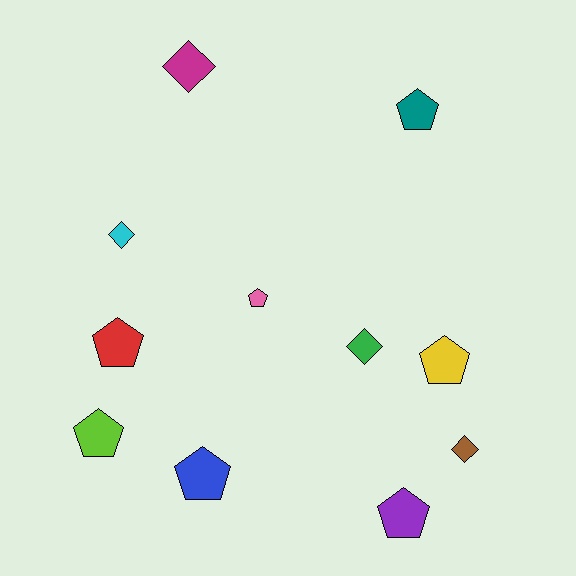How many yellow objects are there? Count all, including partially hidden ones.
There is 1 yellow object.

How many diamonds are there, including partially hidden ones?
There are 4 diamonds.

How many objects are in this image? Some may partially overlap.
There are 11 objects.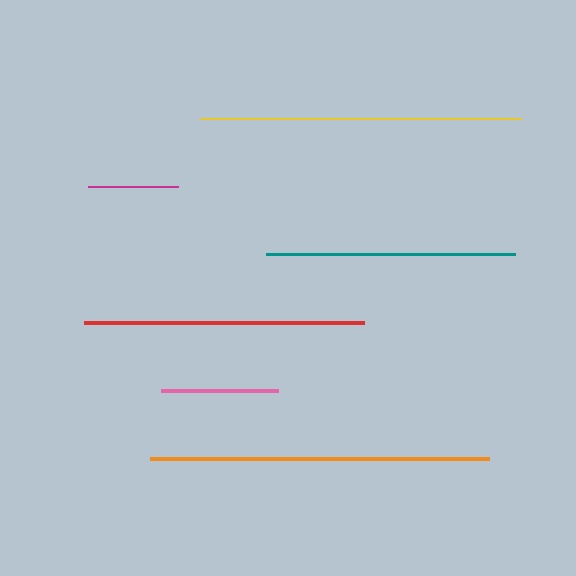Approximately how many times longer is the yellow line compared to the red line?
The yellow line is approximately 1.1 times the length of the red line.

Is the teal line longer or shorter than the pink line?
The teal line is longer than the pink line.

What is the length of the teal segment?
The teal segment is approximately 249 pixels long.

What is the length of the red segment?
The red segment is approximately 280 pixels long.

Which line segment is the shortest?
The magenta line is the shortest at approximately 90 pixels.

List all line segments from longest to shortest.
From longest to shortest: orange, yellow, red, teal, pink, magenta.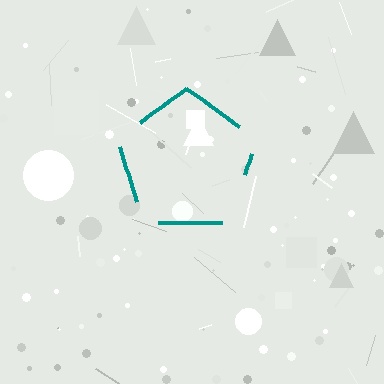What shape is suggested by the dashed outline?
The dashed outline suggests a pentagon.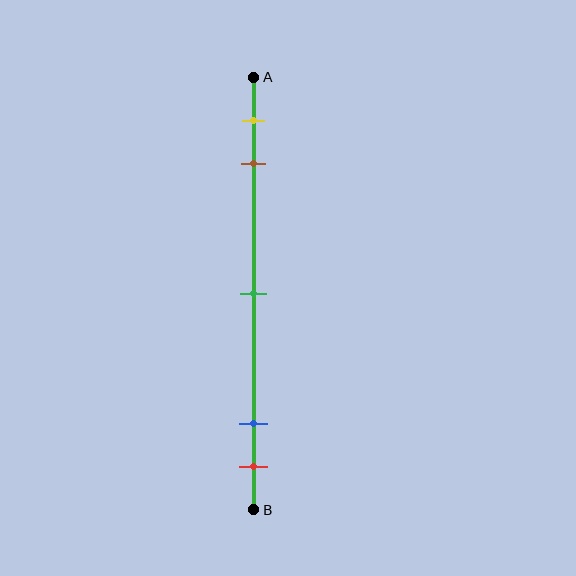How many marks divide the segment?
There are 5 marks dividing the segment.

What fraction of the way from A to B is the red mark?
The red mark is approximately 90% (0.9) of the way from A to B.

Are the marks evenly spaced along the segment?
No, the marks are not evenly spaced.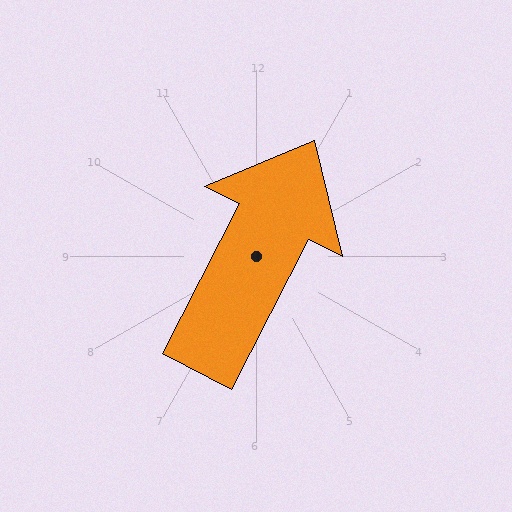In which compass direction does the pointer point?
Northeast.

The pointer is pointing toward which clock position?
Roughly 1 o'clock.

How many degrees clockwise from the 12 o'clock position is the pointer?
Approximately 27 degrees.